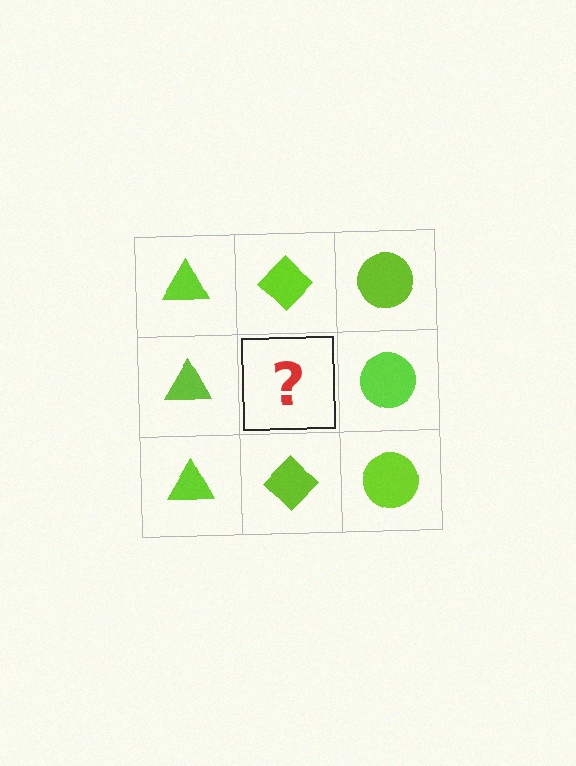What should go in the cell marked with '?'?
The missing cell should contain a lime diamond.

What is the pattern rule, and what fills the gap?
The rule is that each column has a consistent shape. The gap should be filled with a lime diamond.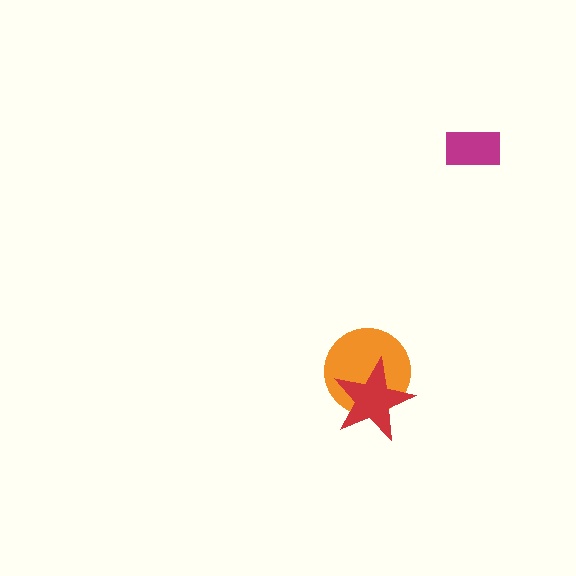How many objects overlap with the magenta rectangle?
0 objects overlap with the magenta rectangle.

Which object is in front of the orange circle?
The red star is in front of the orange circle.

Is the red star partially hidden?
No, no other shape covers it.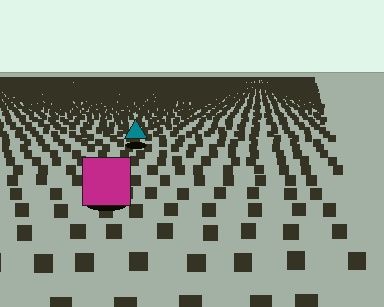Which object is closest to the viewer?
The magenta square is closest. The texture marks near it are larger and more spread out.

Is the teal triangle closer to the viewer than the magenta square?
No. The magenta square is closer — you can tell from the texture gradient: the ground texture is coarser near it.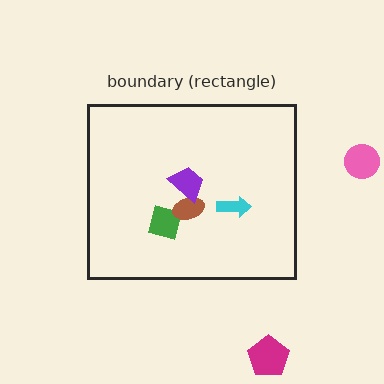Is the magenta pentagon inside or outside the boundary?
Outside.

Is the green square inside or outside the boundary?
Inside.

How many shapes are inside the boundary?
4 inside, 2 outside.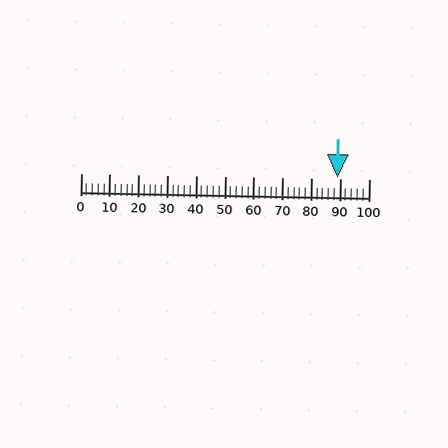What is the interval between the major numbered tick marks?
The major tick marks are spaced 10 units apart.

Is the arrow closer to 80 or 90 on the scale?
The arrow is closer to 90.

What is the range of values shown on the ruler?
The ruler shows values from 0 to 100.